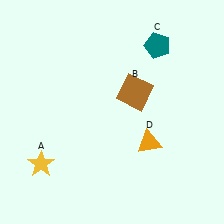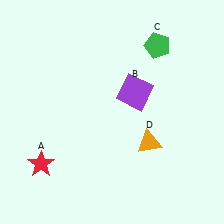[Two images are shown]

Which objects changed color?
A changed from yellow to red. B changed from brown to purple. C changed from teal to green.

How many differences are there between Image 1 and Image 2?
There are 3 differences between the two images.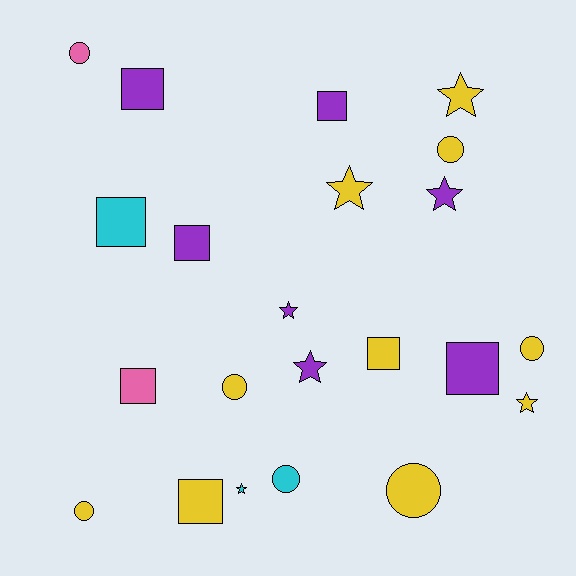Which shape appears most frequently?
Square, with 8 objects.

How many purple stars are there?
There are 3 purple stars.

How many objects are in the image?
There are 22 objects.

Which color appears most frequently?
Yellow, with 10 objects.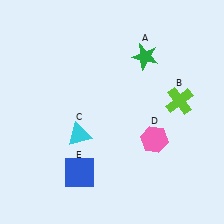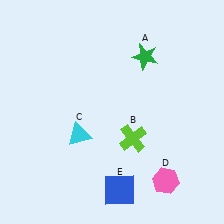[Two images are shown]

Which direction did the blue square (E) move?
The blue square (E) moved right.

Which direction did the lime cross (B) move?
The lime cross (B) moved left.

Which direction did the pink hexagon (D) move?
The pink hexagon (D) moved down.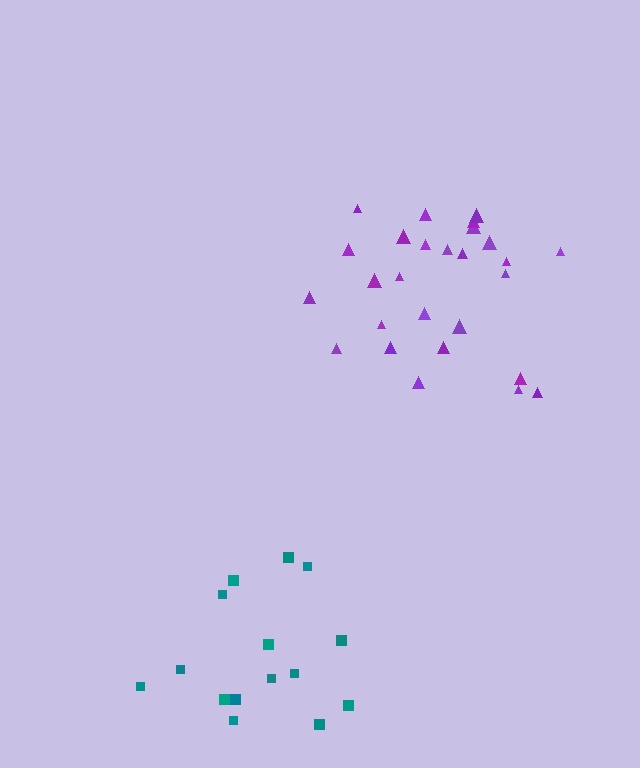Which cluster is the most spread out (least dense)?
Teal.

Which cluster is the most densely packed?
Purple.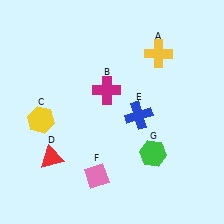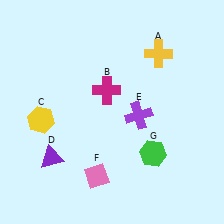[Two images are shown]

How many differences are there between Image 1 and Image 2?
There are 2 differences between the two images.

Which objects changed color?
D changed from red to purple. E changed from blue to purple.